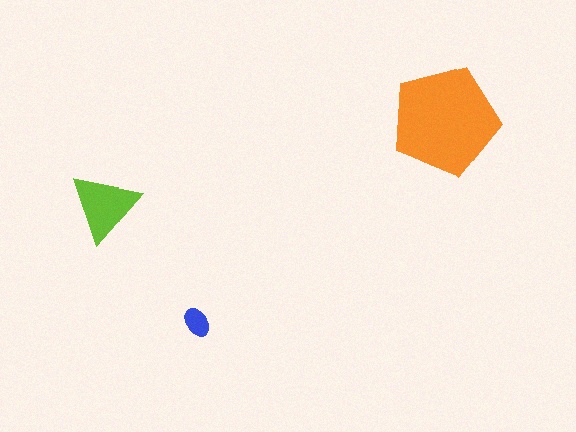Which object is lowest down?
The blue ellipse is bottommost.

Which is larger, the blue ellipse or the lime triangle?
The lime triangle.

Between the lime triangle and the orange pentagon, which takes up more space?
The orange pentagon.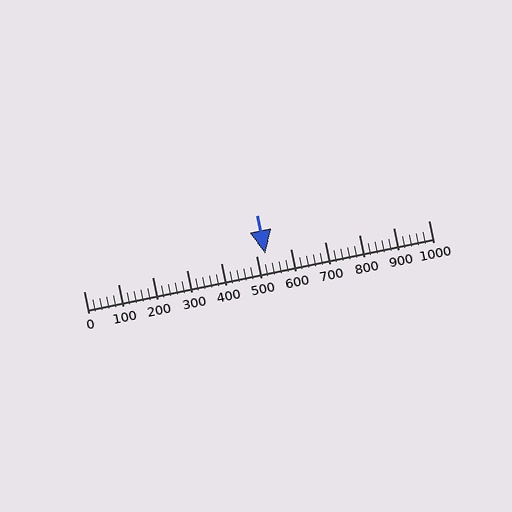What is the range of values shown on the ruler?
The ruler shows values from 0 to 1000.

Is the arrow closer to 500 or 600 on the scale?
The arrow is closer to 500.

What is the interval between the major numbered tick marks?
The major tick marks are spaced 100 units apart.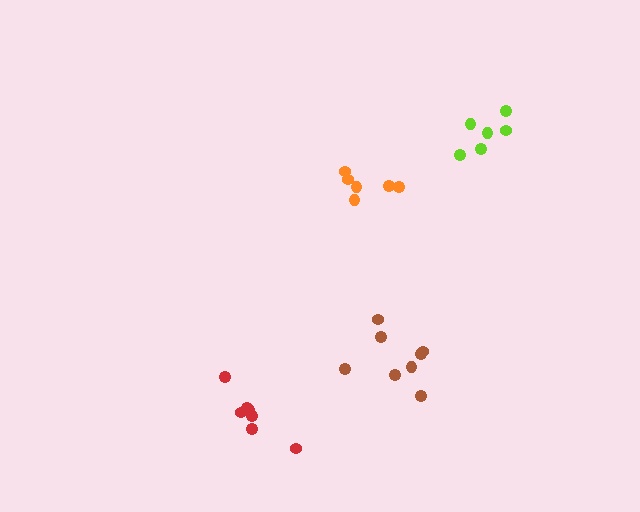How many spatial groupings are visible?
There are 4 spatial groupings.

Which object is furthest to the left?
The red cluster is leftmost.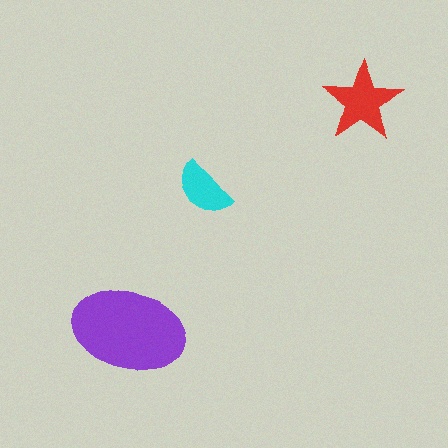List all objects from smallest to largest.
The cyan semicircle, the red star, the purple ellipse.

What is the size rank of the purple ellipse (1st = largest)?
1st.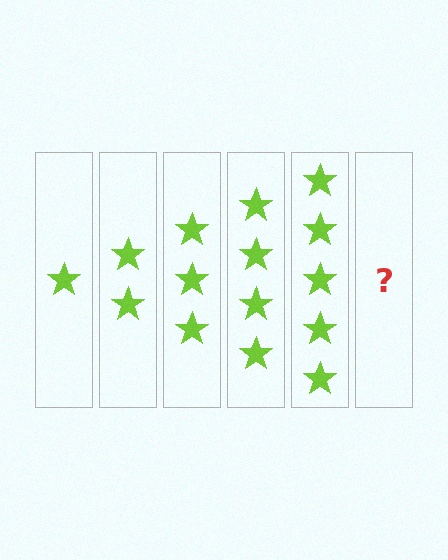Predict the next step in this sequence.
The next step is 6 stars.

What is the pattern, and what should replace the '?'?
The pattern is that each step adds one more star. The '?' should be 6 stars.